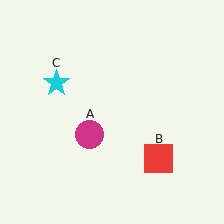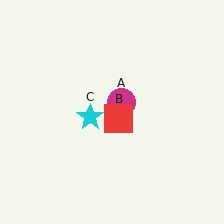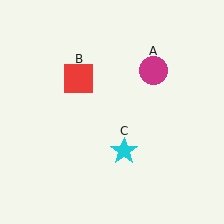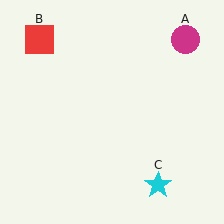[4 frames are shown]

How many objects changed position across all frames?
3 objects changed position: magenta circle (object A), red square (object B), cyan star (object C).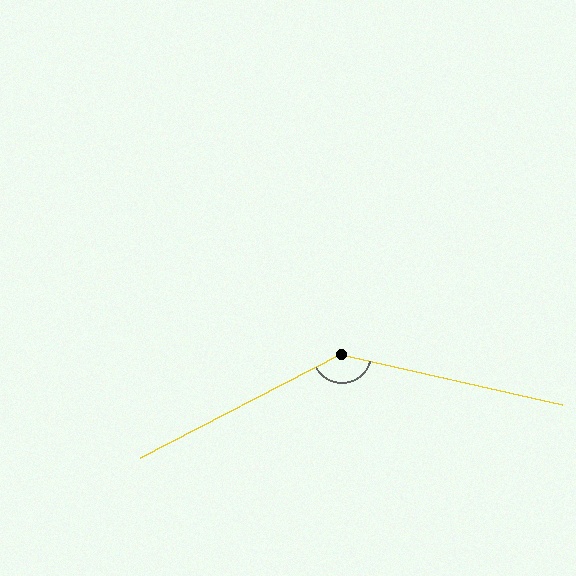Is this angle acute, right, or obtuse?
It is obtuse.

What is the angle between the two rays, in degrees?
Approximately 140 degrees.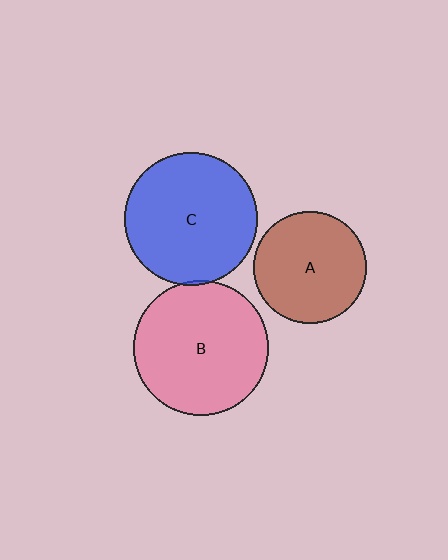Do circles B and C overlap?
Yes.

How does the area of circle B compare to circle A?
Approximately 1.4 times.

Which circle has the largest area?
Circle B (pink).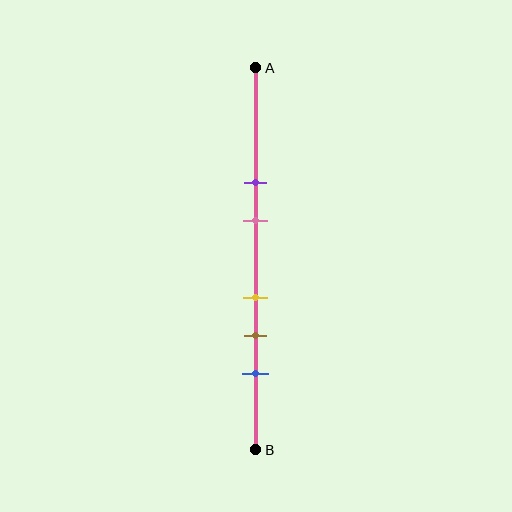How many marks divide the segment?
There are 5 marks dividing the segment.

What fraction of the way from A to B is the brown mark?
The brown mark is approximately 70% (0.7) of the way from A to B.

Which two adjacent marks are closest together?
The yellow and brown marks are the closest adjacent pair.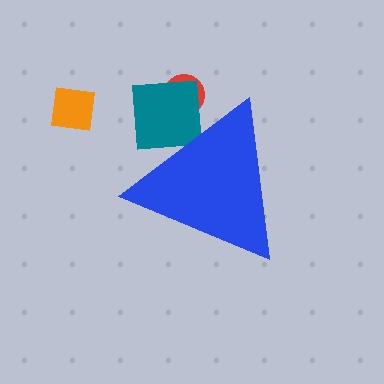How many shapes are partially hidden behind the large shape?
2 shapes are partially hidden.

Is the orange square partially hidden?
No, the orange square is fully visible.